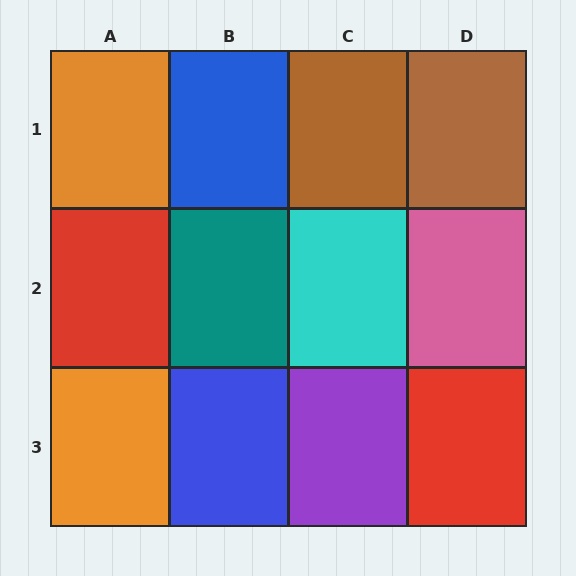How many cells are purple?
1 cell is purple.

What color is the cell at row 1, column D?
Brown.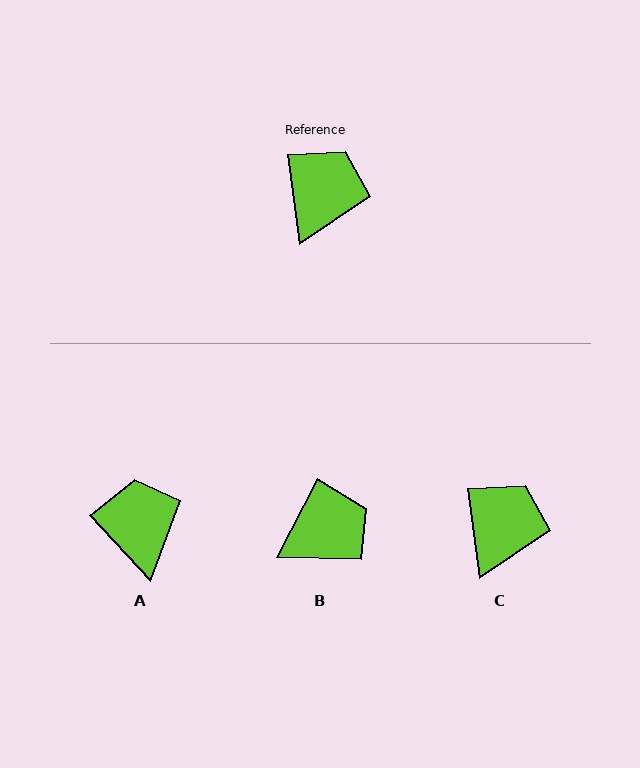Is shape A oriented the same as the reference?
No, it is off by about 36 degrees.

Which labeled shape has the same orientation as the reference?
C.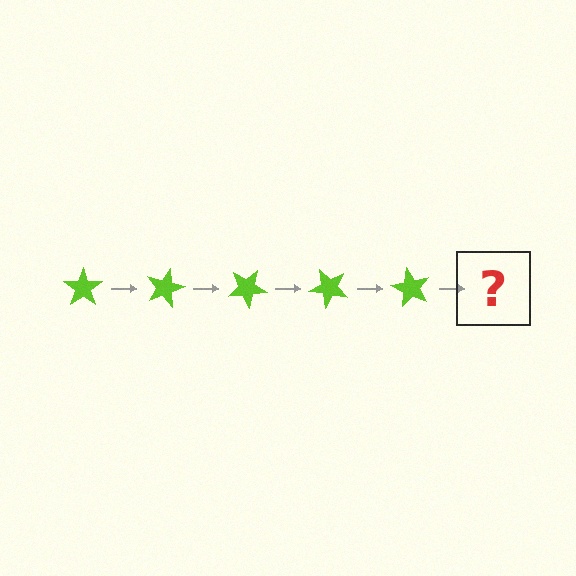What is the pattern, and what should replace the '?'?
The pattern is that the star rotates 15 degrees each step. The '?' should be a lime star rotated 75 degrees.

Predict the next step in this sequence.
The next step is a lime star rotated 75 degrees.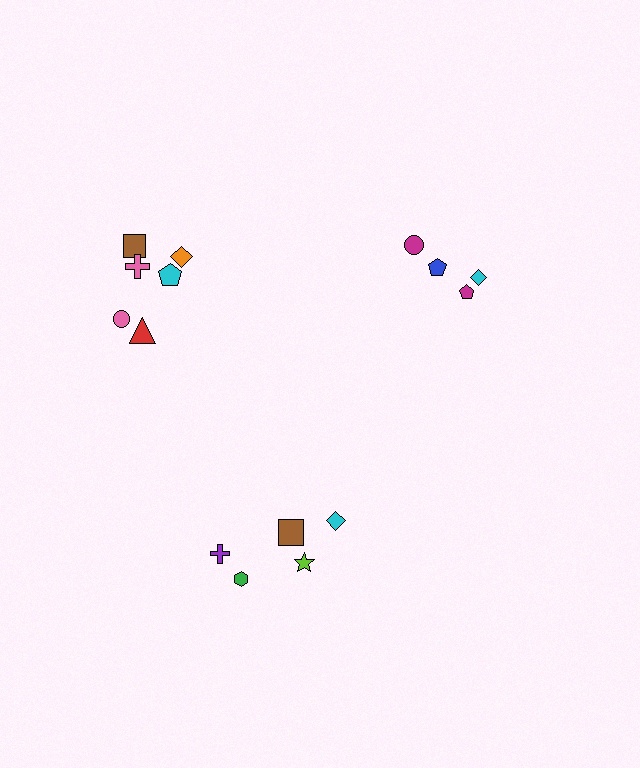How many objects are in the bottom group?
There are 5 objects.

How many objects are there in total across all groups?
There are 15 objects.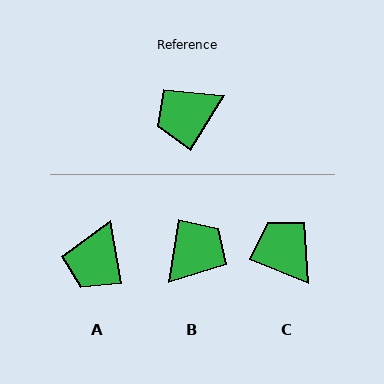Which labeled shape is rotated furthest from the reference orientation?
B, about 157 degrees away.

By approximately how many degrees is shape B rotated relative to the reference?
Approximately 157 degrees clockwise.